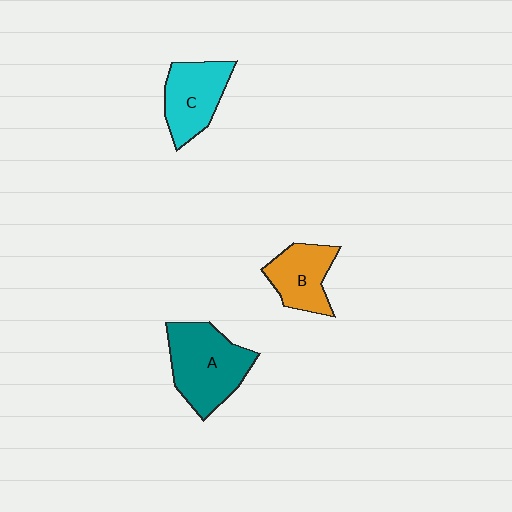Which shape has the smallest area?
Shape B (orange).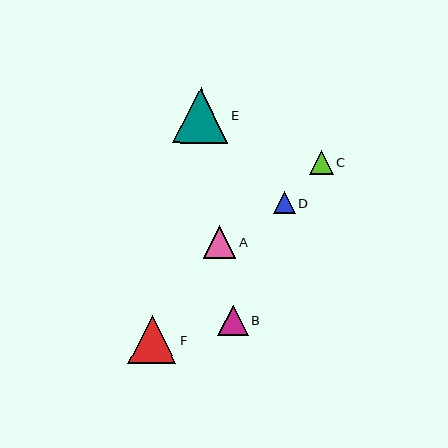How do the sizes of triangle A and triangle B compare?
Triangle A and triangle B are approximately the same size.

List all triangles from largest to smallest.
From largest to smallest: E, F, A, B, C, D.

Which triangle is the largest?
Triangle E is the largest with a size of approximately 56 pixels.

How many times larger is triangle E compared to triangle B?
Triangle E is approximately 1.8 times the size of triangle B.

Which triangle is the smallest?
Triangle D is the smallest with a size of approximately 22 pixels.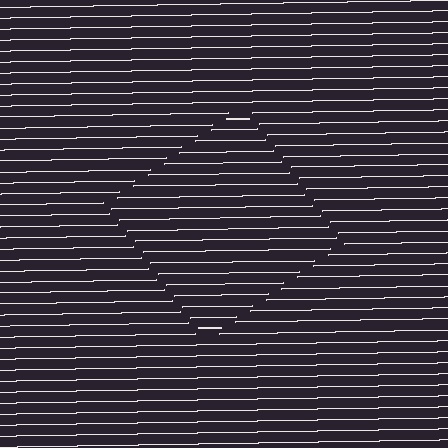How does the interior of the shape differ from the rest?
The interior of the shape contains the same grating, shifted by half a period — the contour is defined by the phase discontinuity where line-ends from the inner and outer gratings abut.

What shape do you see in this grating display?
An illusory square. The interior of the shape contains the same grating, shifted by half a period — the contour is defined by the phase discontinuity where line-ends from the inner and outer gratings abut.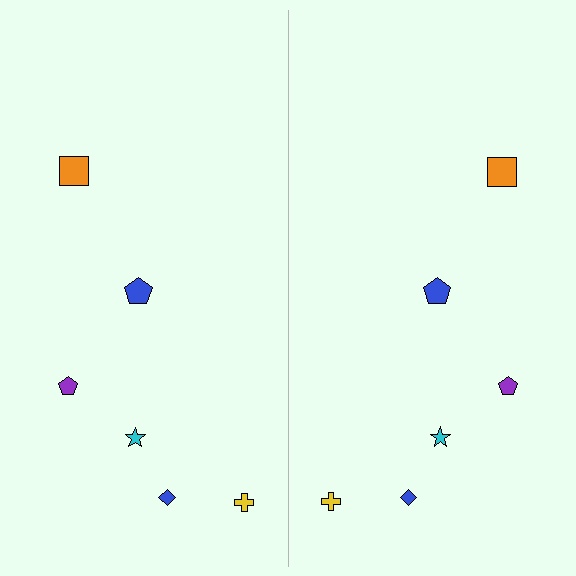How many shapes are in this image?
There are 12 shapes in this image.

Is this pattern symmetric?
Yes, this pattern has bilateral (reflection) symmetry.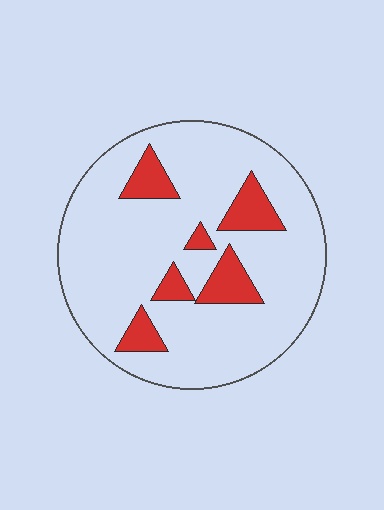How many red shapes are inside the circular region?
6.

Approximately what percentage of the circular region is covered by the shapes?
Approximately 15%.